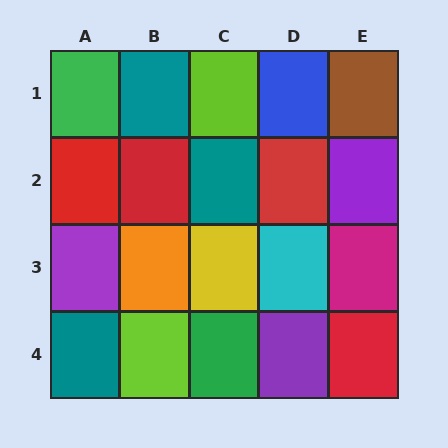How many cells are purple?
3 cells are purple.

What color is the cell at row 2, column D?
Red.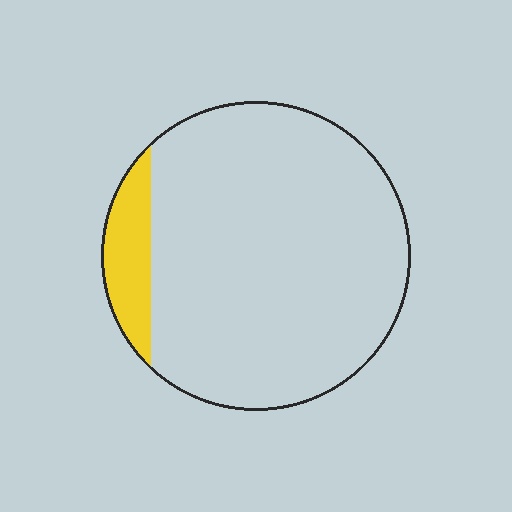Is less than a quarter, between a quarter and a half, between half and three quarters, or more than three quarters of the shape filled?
Less than a quarter.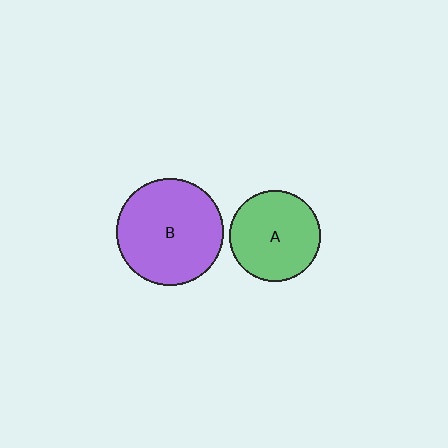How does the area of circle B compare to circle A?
Approximately 1.4 times.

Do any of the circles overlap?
No, none of the circles overlap.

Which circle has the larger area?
Circle B (purple).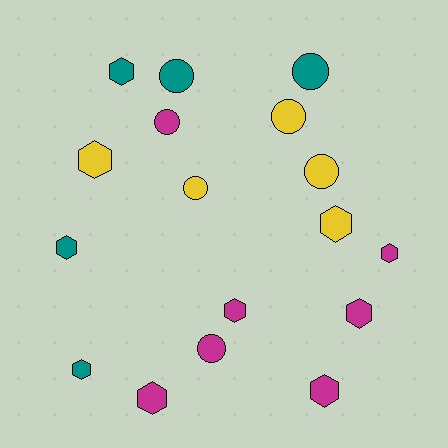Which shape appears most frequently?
Hexagon, with 10 objects.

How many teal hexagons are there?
There are 3 teal hexagons.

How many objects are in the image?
There are 17 objects.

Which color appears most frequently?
Magenta, with 7 objects.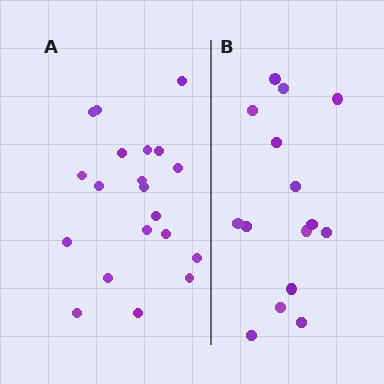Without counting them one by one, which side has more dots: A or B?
Region A (the left region) has more dots.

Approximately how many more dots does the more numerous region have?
Region A has about 5 more dots than region B.